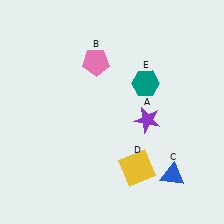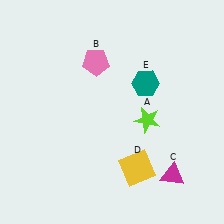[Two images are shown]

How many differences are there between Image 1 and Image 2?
There are 2 differences between the two images.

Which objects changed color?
A changed from purple to lime. C changed from blue to magenta.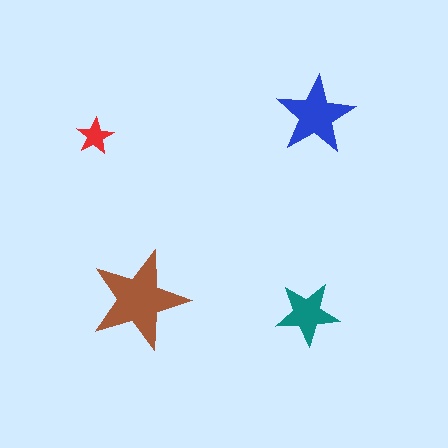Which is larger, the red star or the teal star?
The teal one.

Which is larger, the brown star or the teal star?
The brown one.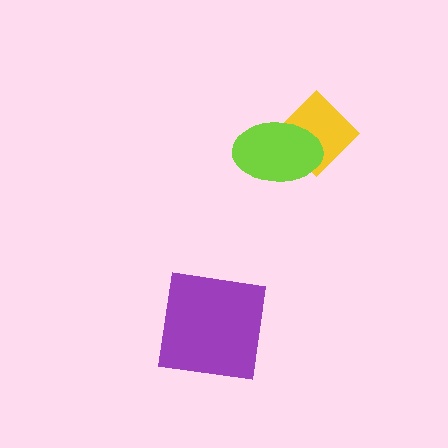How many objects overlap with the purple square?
0 objects overlap with the purple square.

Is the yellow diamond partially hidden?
Yes, it is partially covered by another shape.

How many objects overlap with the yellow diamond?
1 object overlaps with the yellow diamond.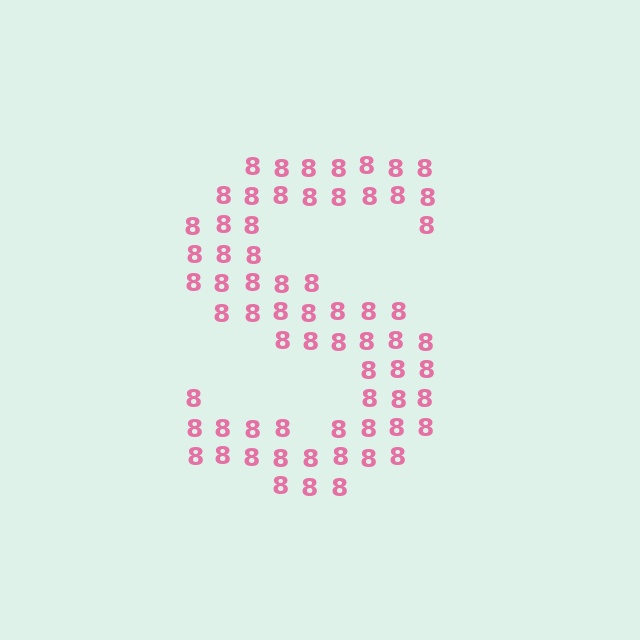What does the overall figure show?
The overall figure shows the letter S.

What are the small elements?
The small elements are digit 8's.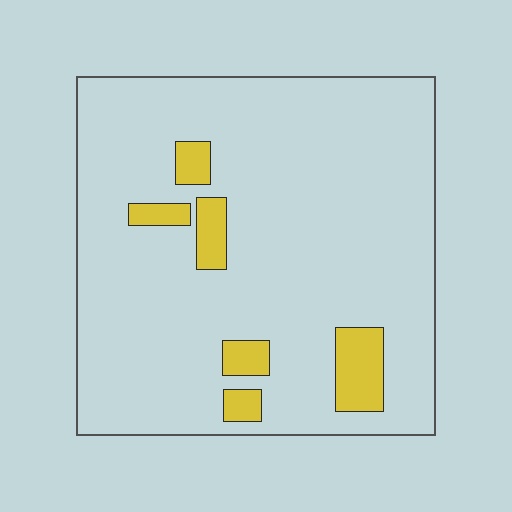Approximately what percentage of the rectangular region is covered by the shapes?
Approximately 10%.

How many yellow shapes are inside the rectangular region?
6.